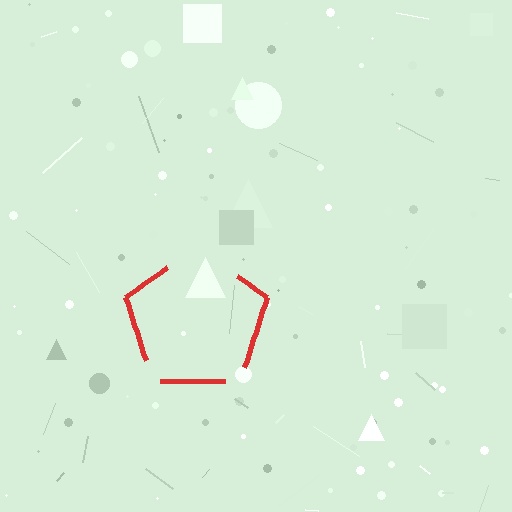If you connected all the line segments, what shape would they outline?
They would outline a pentagon.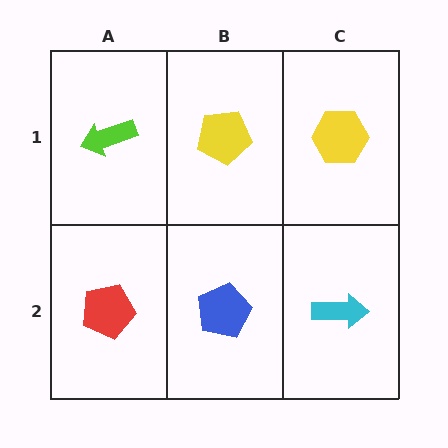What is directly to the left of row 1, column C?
A yellow pentagon.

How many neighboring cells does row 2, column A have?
2.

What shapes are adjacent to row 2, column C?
A yellow hexagon (row 1, column C), a blue pentagon (row 2, column B).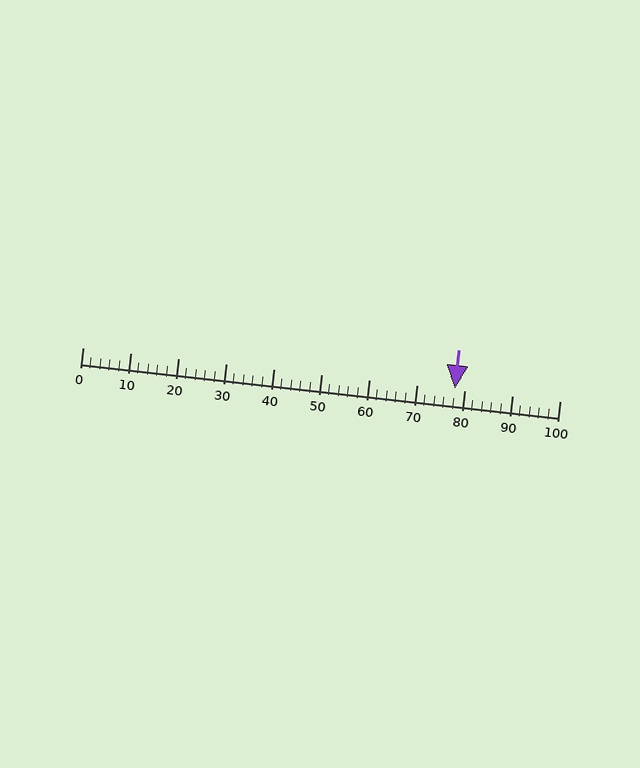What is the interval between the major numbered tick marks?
The major tick marks are spaced 10 units apart.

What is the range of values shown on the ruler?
The ruler shows values from 0 to 100.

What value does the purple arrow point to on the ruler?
The purple arrow points to approximately 78.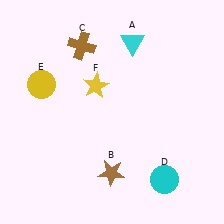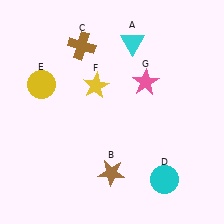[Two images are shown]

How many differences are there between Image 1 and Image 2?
There is 1 difference between the two images.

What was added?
A pink star (G) was added in Image 2.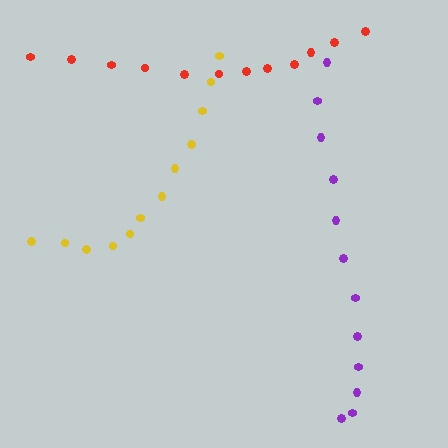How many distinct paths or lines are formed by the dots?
There are 3 distinct paths.